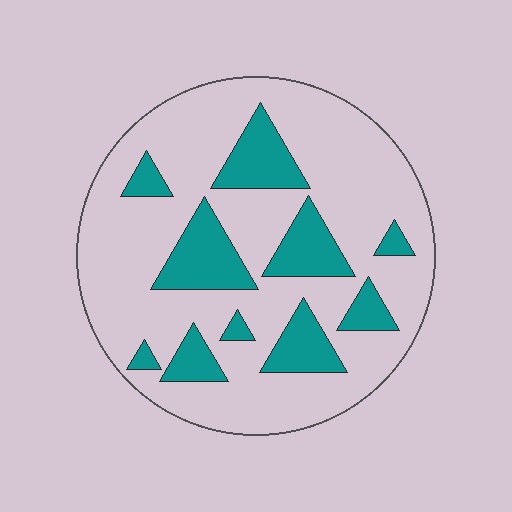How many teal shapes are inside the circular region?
10.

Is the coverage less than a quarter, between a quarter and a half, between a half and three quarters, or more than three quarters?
Less than a quarter.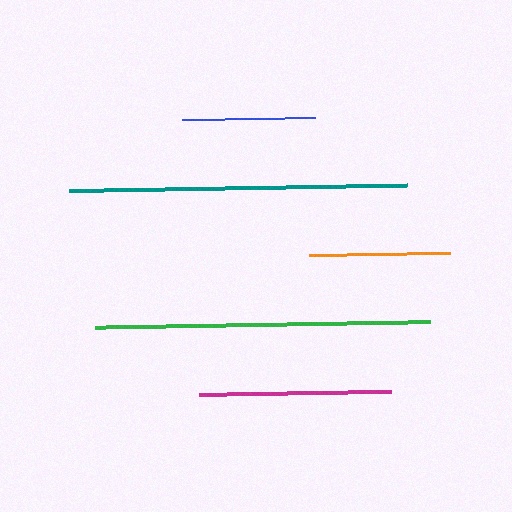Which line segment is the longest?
The teal line is the longest at approximately 338 pixels.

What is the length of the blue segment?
The blue segment is approximately 134 pixels long.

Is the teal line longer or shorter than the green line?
The teal line is longer than the green line.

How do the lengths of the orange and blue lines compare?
The orange and blue lines are approximately the same length.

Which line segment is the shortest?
The blue line is the shortest at approximately 134 pixels.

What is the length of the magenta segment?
The magenta segment is approximately 192 pixels long.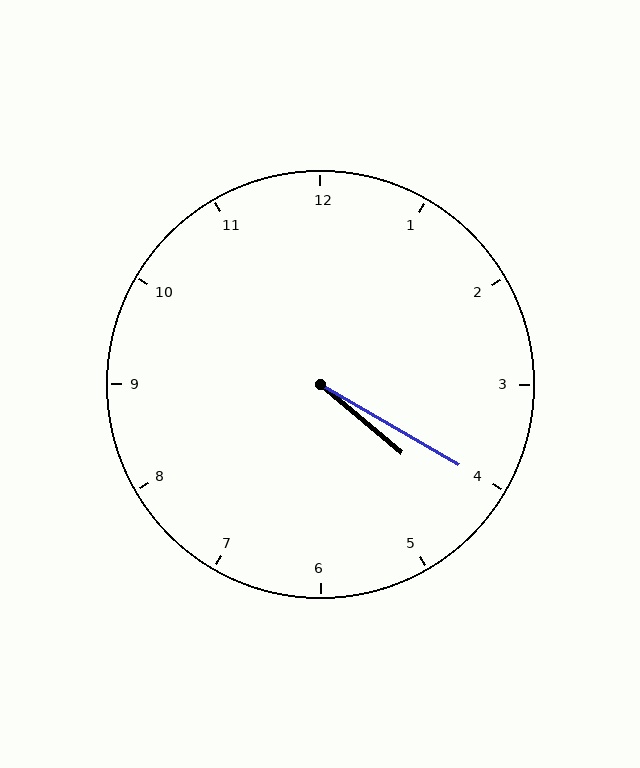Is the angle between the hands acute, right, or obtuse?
It is acute.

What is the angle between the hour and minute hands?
Approximately 10 degrees.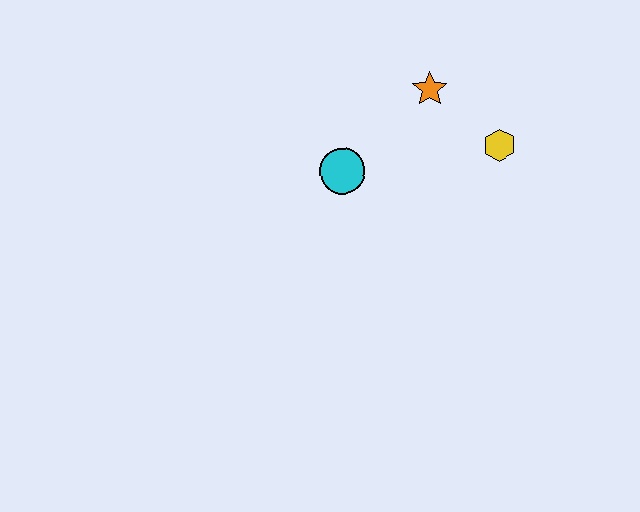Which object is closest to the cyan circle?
The orange star is closest to the cyan circle.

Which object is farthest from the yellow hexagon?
The cyan circle is farthest from the yellow hexagon.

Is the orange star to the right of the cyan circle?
Yes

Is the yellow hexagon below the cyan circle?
No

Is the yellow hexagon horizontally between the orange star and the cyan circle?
No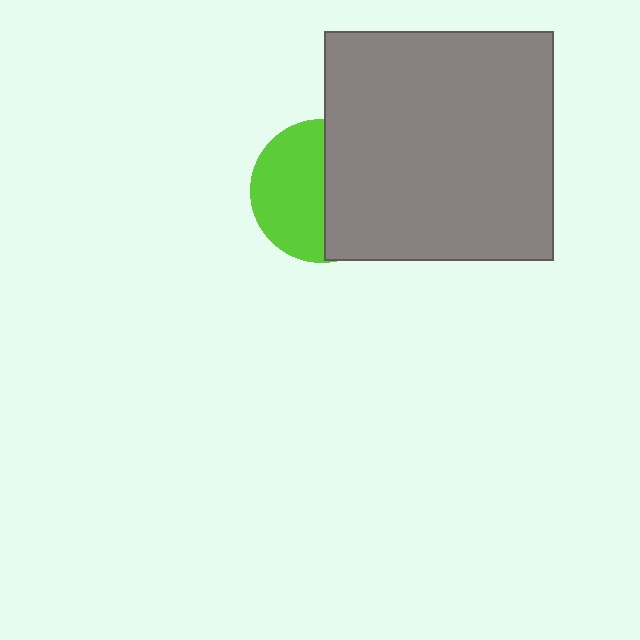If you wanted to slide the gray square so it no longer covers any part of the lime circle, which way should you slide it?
Slide it right — that is the most direct way to separate the two shapes.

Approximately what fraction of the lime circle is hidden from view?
Roughly 49% of the lime circle is hidden behind the gray square.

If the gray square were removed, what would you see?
You would see the complete lime circle.